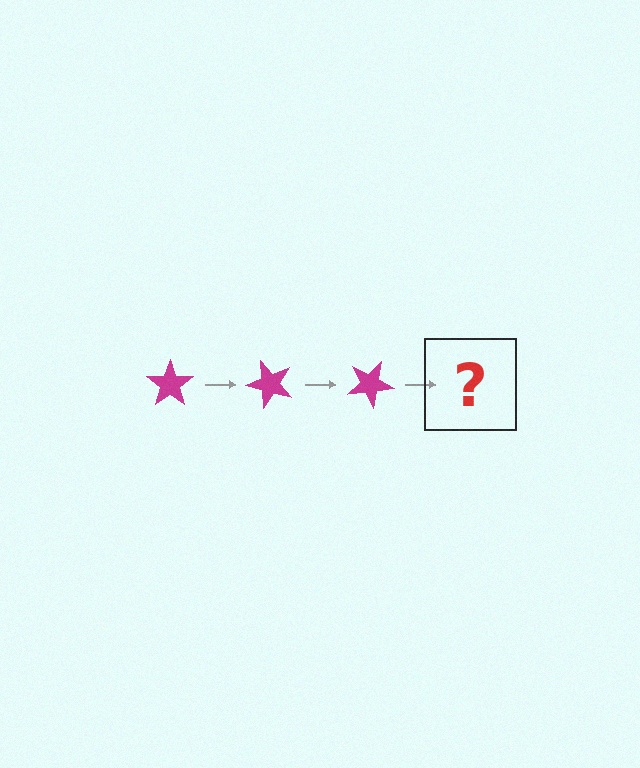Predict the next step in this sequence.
The next step is a magenta star rotated 150 degrees.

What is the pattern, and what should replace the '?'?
The pattern is that the star rotates 50 degrees each step. The '?' should be a magenta star rotated 150 degrees.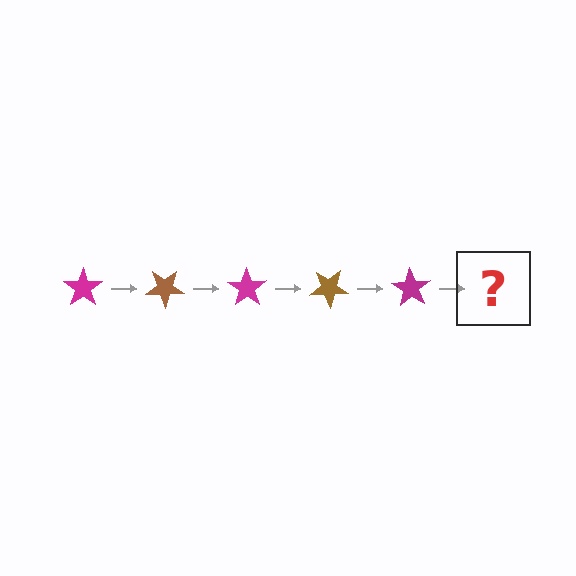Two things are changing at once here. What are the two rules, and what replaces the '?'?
The two rules are that it rotates 35 degrees each step and the color cycles through magenta and brown. The '?' should be a brown star, rotated 175 degrees from the start.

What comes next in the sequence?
The next element should be a brown star, rotated 175 degrees from the start.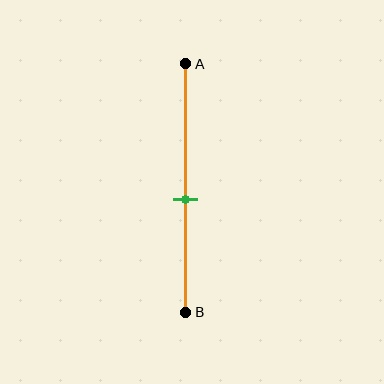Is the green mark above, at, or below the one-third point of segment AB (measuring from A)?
The green mark is below the one-third point of segment AB.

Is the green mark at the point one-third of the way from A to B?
No, the mark is at about 55% from A, not at the 33% one-third point.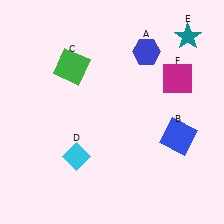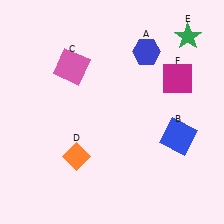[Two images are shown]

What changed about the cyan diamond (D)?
In Image 1, D is cyan. In Image 2, it changed to orange.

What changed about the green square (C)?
In Image 1, C is green. In Image 2, it changed to pink.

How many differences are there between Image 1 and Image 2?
There are 3 differences between the two images.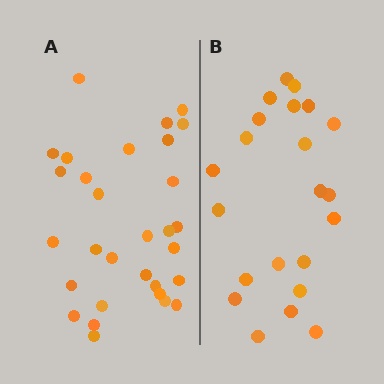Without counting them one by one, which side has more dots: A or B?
Region A (the left region) has more dots.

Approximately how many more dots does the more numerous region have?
Region A has roughly 8 or so more dots than region B.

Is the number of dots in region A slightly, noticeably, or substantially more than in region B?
Region A has noticeably more, but not dramatically so. The ratio is roughly 1.4 to 1.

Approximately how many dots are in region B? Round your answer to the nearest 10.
About 20 dots. (The exact count is 22, which rounds to 20.)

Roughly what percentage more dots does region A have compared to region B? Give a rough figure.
About 35% more.